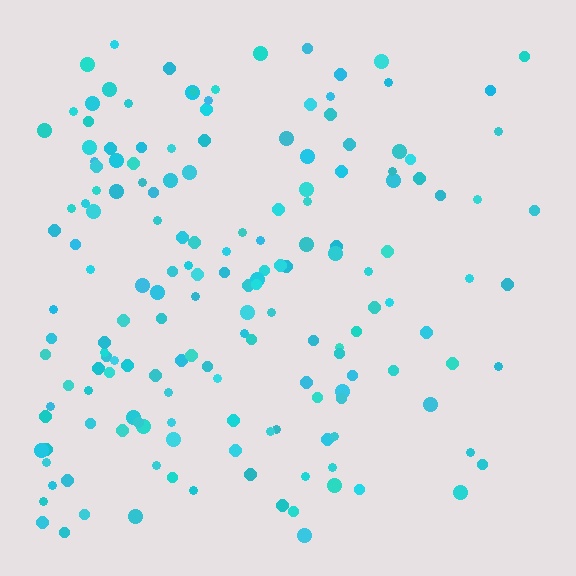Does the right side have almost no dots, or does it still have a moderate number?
Still a moderate number, just noticeably fewer than the left.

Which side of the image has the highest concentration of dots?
The left.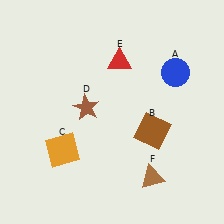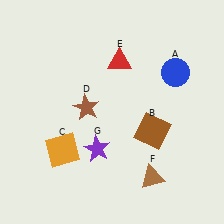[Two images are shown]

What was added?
A purple star (G) was added in Image 2.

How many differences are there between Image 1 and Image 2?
There is 1 difference between the two images.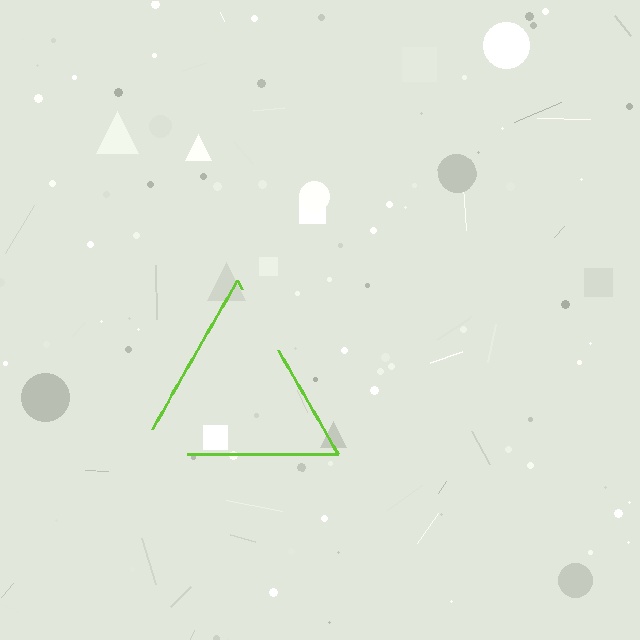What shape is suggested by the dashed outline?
The dashed outline suggests a triangle.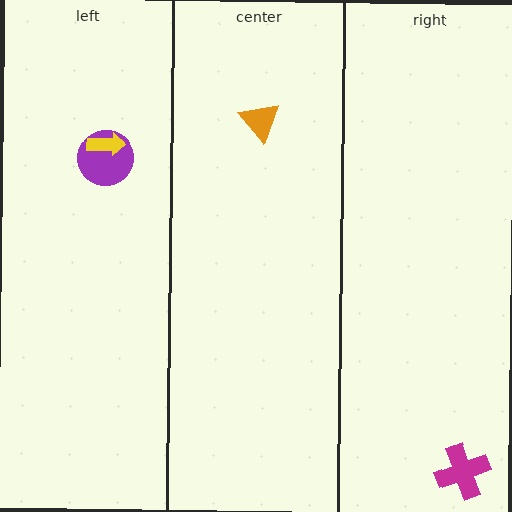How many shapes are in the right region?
1.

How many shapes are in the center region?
1.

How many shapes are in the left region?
2.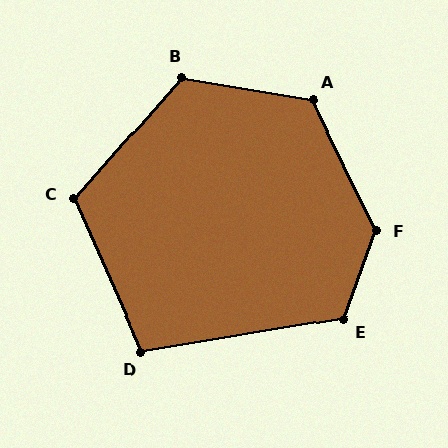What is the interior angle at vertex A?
Approximately 126 degrees (obtuse).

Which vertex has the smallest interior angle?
D, at approximately 104 degrees.